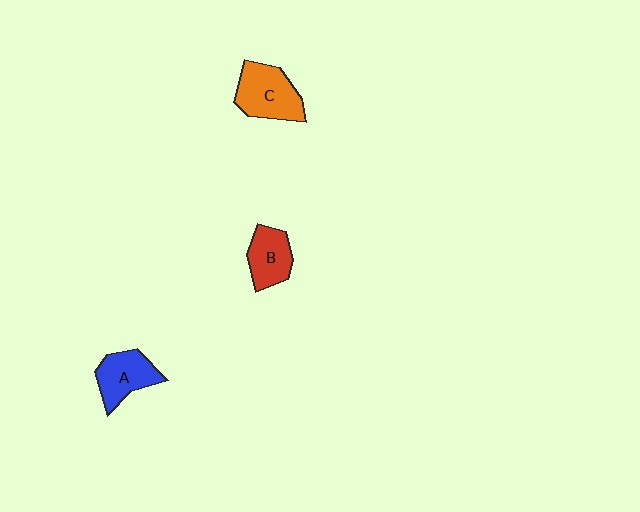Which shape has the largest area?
Shape C (orange).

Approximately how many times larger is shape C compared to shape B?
Approximately 1.4 times.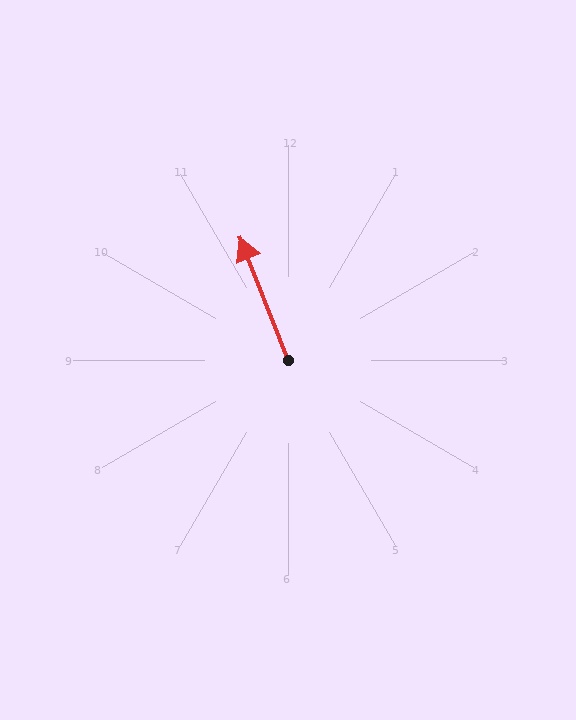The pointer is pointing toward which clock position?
Roughly 11 o'clock.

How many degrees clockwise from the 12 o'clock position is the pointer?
Approximately 339 degrees.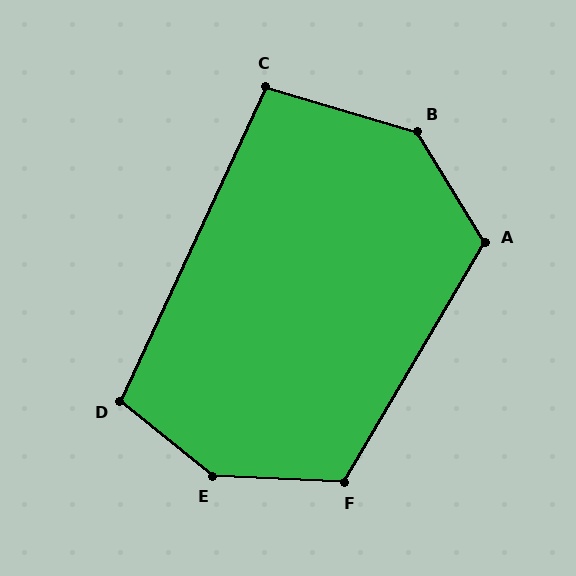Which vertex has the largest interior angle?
E, at approximately 144 degrees.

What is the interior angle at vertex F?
Approximately 118 degrees (obtuse).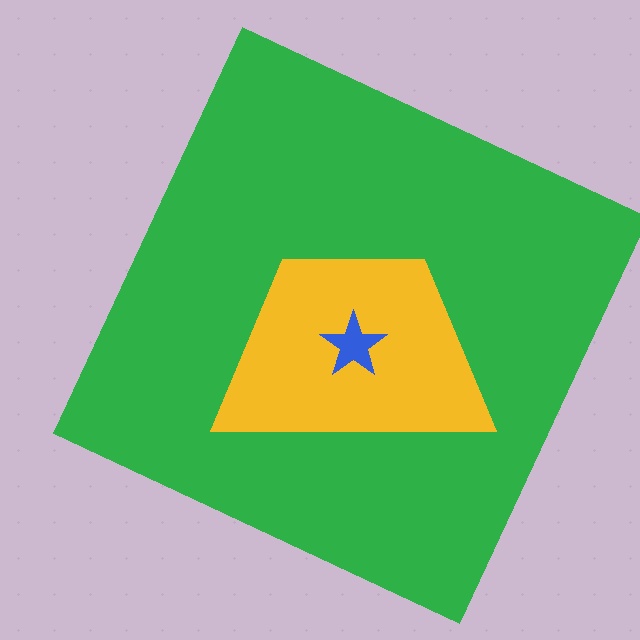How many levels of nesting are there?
3.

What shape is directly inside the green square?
The yellow trapezoid.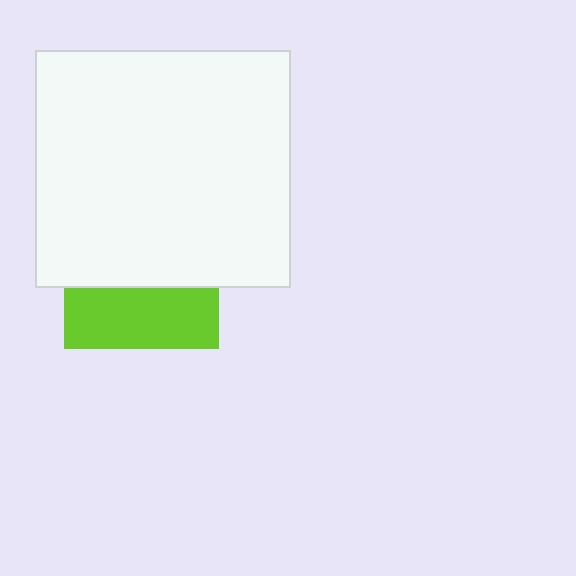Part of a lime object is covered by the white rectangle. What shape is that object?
It is a square.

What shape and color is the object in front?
The object in front is a white rectangle.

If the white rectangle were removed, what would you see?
You would see the complete lime square.